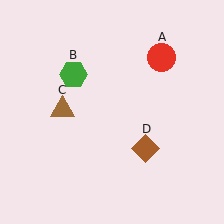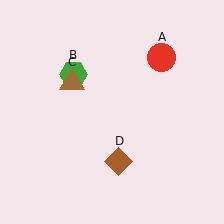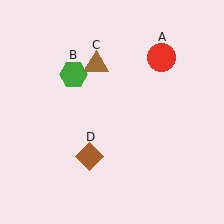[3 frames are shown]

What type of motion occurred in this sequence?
The brown triangle (object C), brown diamond (object D) rotated clockwise around the center of the scene.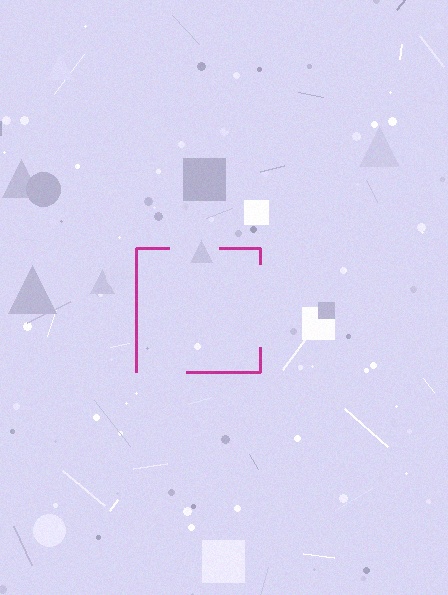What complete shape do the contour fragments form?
The contour fragments form a square.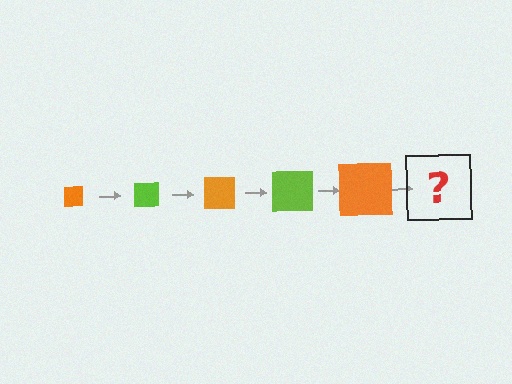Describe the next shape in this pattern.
It should be a lime square, larger than the previous one.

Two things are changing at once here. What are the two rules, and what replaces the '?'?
The two rules are that the square grows larger each step and the color cycles through orange and lime. The '?' should be a lime square, larger than the previous one.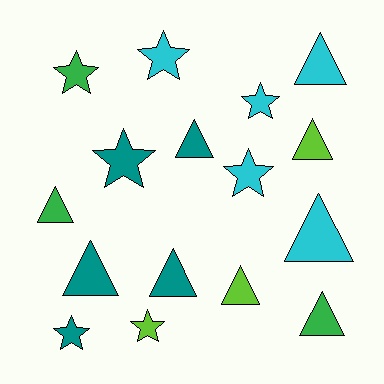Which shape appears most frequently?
Triangle, with 9 objects.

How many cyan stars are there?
There are 3 cyan stars.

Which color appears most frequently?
Teal, with 5 objects.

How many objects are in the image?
There are 16 objects.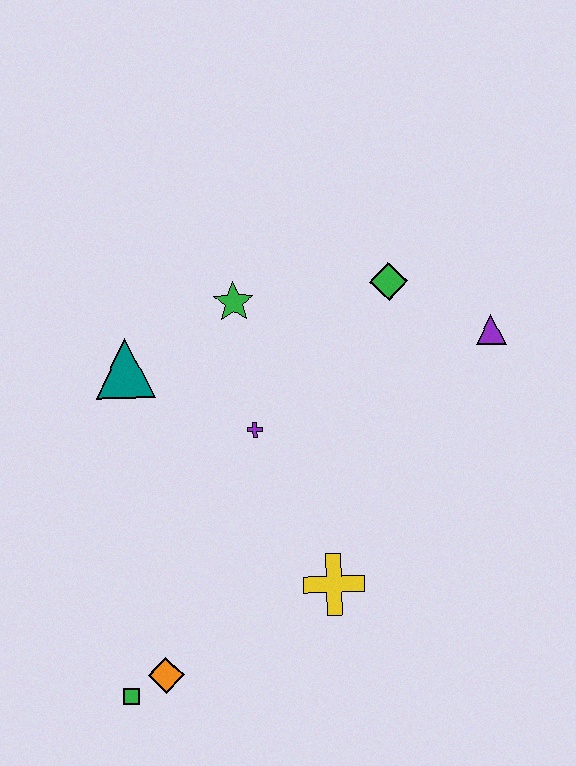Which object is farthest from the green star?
The green square is farthest from the green star.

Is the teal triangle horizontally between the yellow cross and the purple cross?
No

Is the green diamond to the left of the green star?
No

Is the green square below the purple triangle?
Yes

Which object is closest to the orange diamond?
The green square is closest to the orange diamond.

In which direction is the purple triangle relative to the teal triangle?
The purple triangle is to the right of the teal triangle.